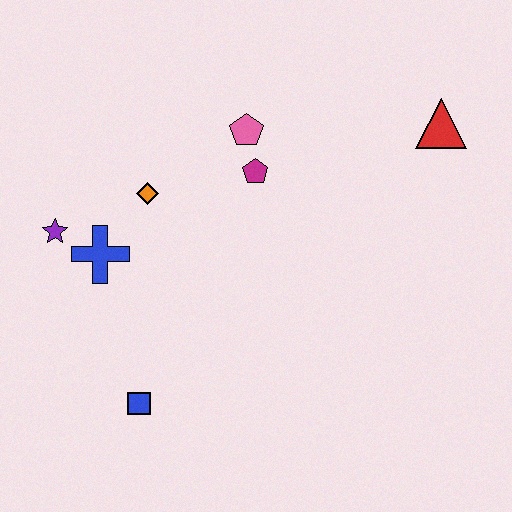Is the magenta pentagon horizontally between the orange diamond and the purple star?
No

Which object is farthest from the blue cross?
The red triangle is farthest from the blue cross.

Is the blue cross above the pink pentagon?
No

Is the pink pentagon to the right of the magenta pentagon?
No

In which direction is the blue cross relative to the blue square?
The blue cross is above the blue square.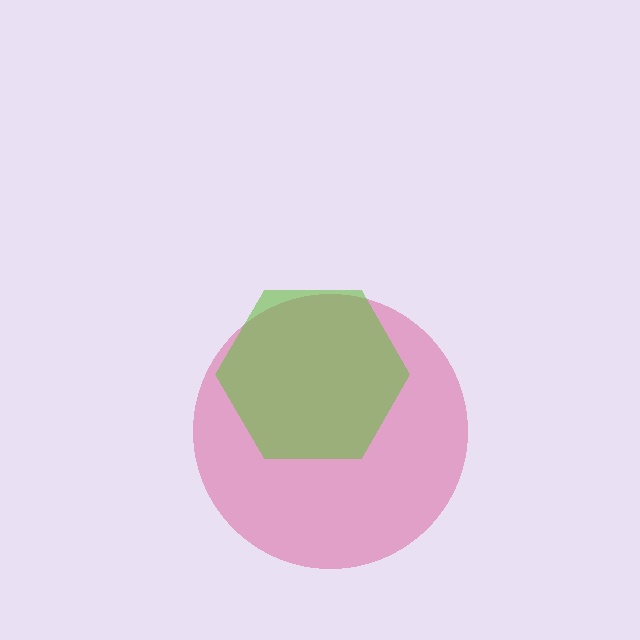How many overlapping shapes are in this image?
There are 2 overlapping shapes in the image.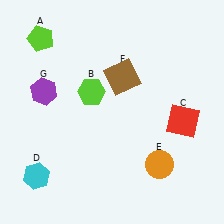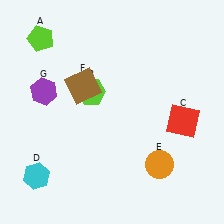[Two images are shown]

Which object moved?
The brown square (F) moved left.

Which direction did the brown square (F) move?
The brown square (F) moved left.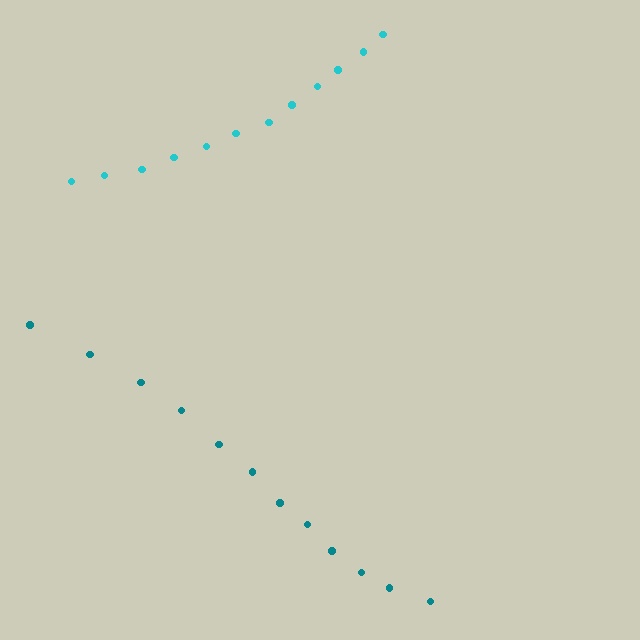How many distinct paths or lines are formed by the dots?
There are 2 distinct paths.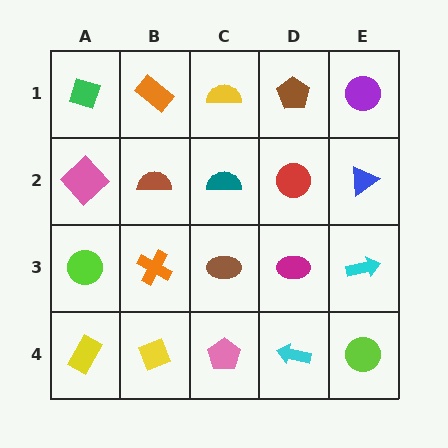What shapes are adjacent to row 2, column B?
An orange rectangle (row 1, column B), an orange cross (row 3, column B), a pink diamond (row 2, column A), a teal semicircle (row 2, column C).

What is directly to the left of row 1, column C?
An orange rectangle.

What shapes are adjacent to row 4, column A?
A lime circle (row 3, column A), a yellow diamond (row 4, column B).